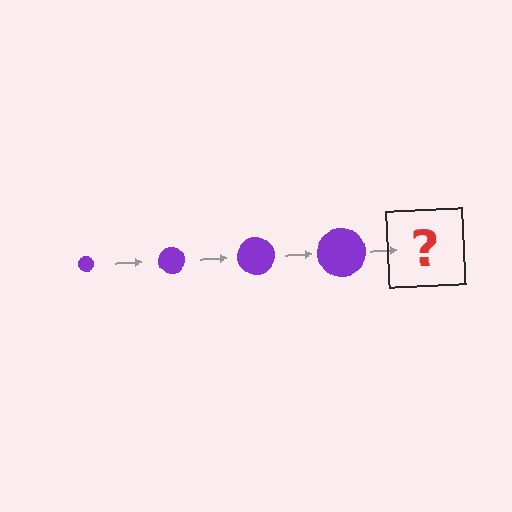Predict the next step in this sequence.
The next step is a purple circle, larger than the previous one.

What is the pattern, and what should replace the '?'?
The pattern is that the circle gets progressively larger each step. The '?' should be a purple circle, larger than the previous one.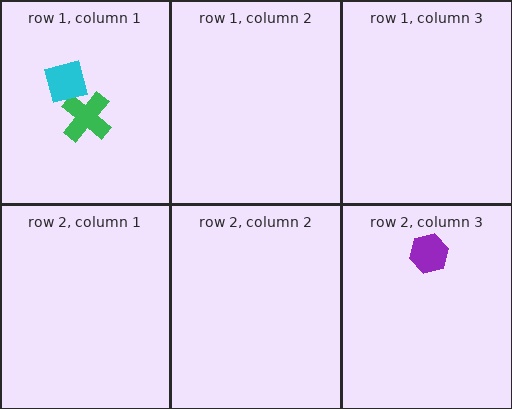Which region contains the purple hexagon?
The row 2, column 3 region.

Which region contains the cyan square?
The row 1, column 1 region.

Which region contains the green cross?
The row 1, column 1 region.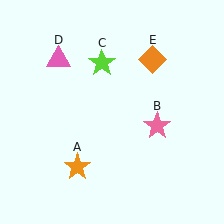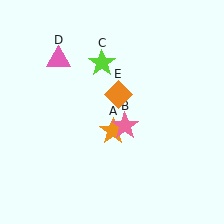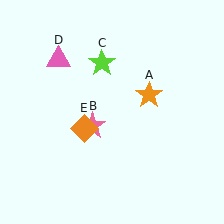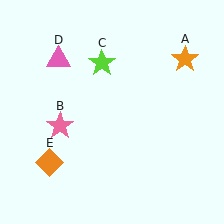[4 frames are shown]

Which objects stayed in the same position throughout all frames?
Lime star (object C) and pink triangle (object D) remained stationary.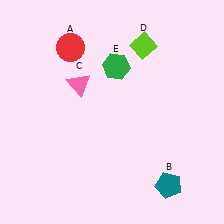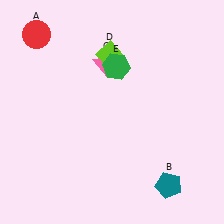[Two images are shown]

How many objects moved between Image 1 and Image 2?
3 objects moved between the two images.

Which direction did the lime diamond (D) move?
The lime diamond (D) moved left.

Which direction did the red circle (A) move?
The red circle (A) moved left.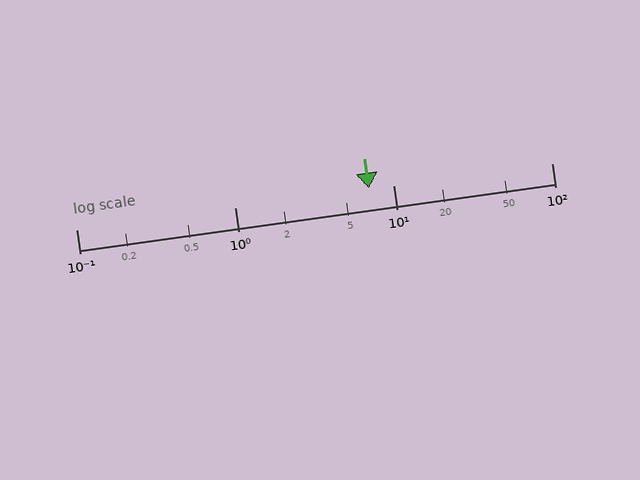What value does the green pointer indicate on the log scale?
The pointer indicates approximately 7.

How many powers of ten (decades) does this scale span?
The scale spans 3 decades, from 0.1 to 100.